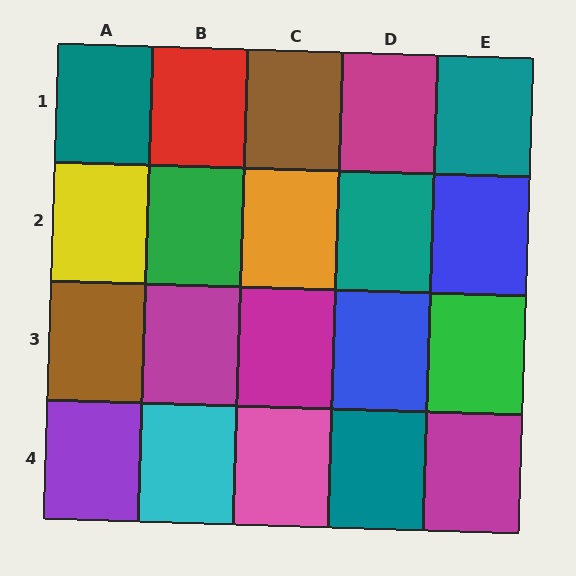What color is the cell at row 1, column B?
Red.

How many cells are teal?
4 cells are teal.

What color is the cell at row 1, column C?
Brown.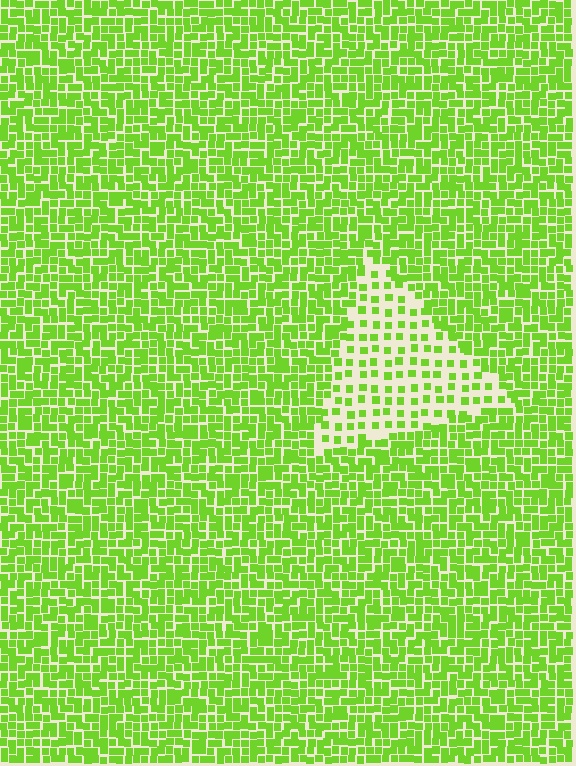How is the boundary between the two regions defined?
The boundary is defined by a change in element density (approximately 2.3x ratio). All elements are the same color, size, and shape.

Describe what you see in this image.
The image contains small lime elements arranged at two different densities. A triangle-shaped region is visible where the elements are less densely packed than the surrounding area.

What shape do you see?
I see a triangle.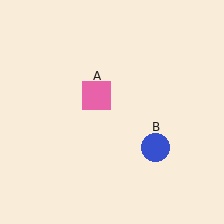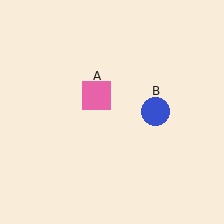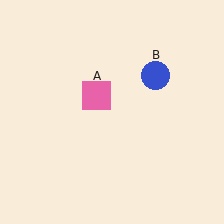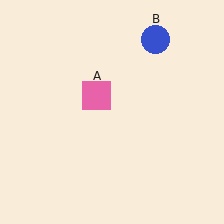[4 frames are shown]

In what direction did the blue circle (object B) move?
The blue circle (object B) moved up.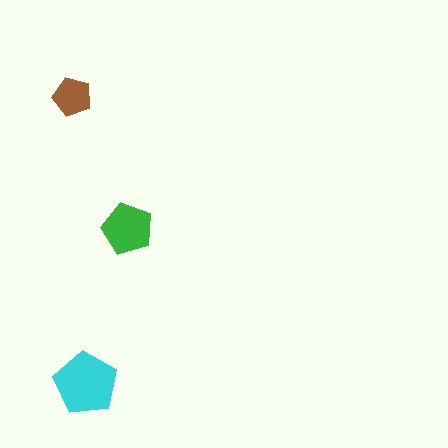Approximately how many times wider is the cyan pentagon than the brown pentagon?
About 1.5 times wider.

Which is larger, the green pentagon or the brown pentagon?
The green one.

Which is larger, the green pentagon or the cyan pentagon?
The cyan one.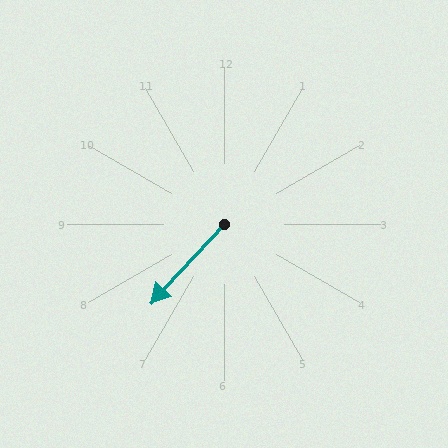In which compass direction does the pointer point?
Southwest.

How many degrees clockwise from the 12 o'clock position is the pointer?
Approximately 223 degrees.